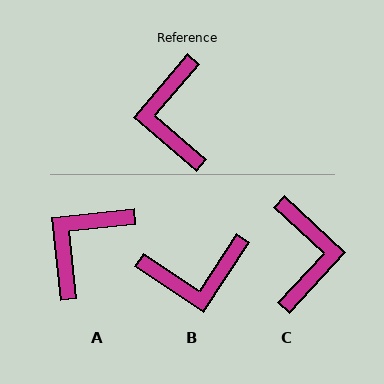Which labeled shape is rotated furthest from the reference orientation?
C, about 178 degrees away.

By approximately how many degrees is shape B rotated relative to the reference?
Approximately 97 degrees counter-clockwise.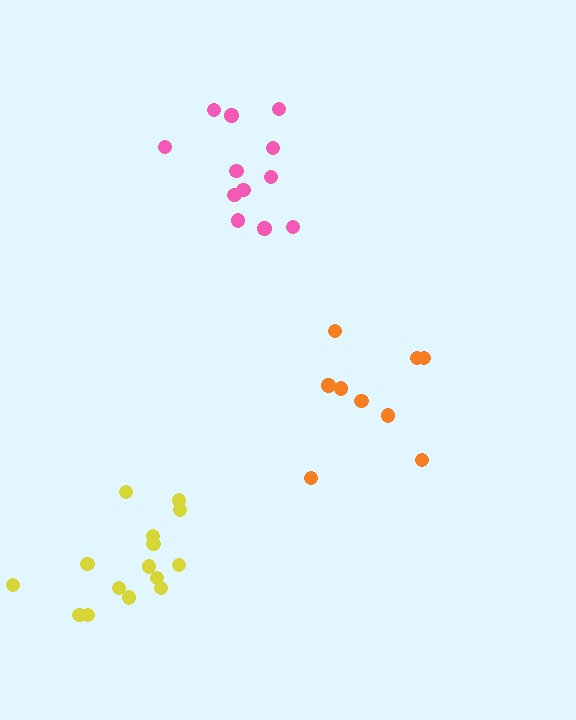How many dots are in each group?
Group 1: 15 dots, Group 2: 9 dots, Group 3: 12 dots (36 total).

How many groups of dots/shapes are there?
There are 3 groups.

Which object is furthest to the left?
The yellow cluster is leftmost.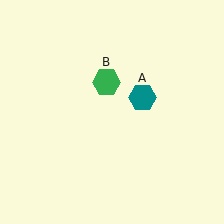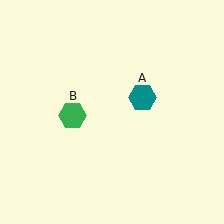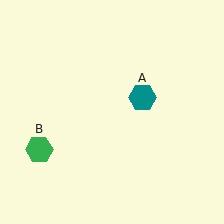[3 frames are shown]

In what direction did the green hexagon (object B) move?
The green hexagon (object B) moved down and to the left.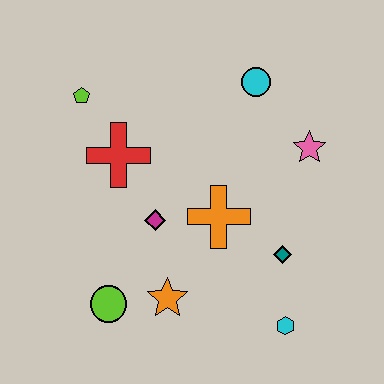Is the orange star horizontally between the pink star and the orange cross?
No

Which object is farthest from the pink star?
The lime circle is farthest from the pink star.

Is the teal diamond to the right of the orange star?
Yes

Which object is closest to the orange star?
The lime circle is closest to the orange star.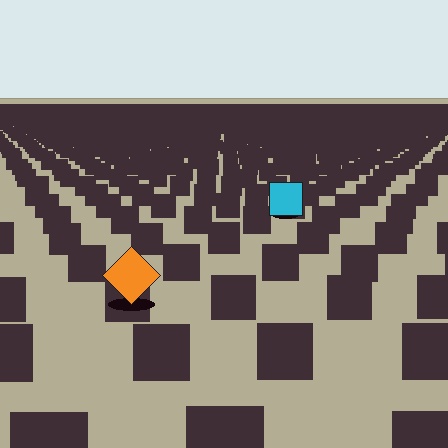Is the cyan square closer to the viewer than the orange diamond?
No. The orange diamond is closer — you can tell from the texture gradient: the ground texture is coarser near it.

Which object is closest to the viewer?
The orange diamond is closest. The texture marks near it are larger and more spread out.